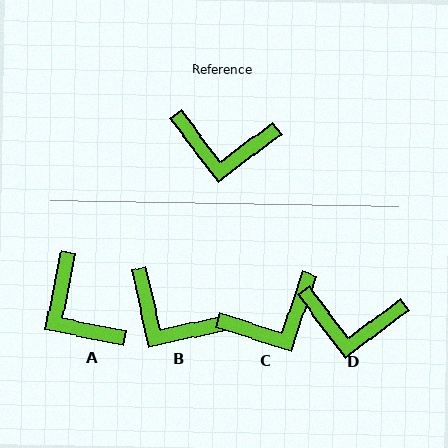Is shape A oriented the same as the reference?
No, it is off by about 48 degrees.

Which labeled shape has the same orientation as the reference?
D.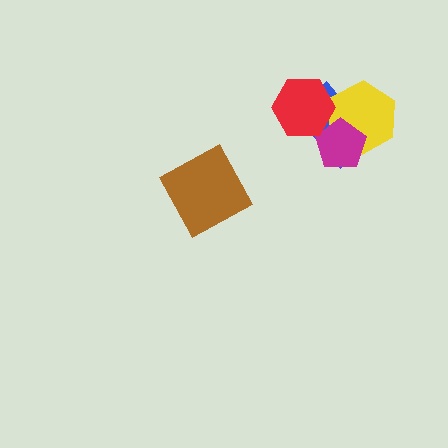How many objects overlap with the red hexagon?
3 objects overlap with the red hexagon.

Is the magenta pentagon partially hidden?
Yes, it is partially covered by another shape.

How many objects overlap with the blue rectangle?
3 objects overlap with the blue rectangle.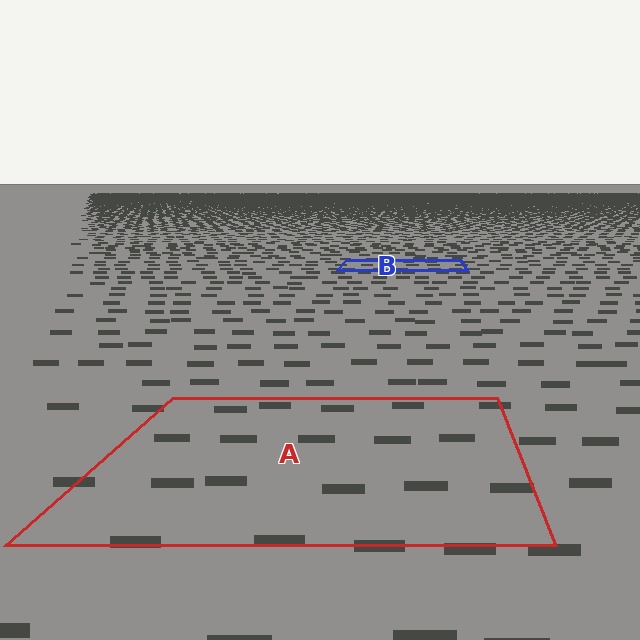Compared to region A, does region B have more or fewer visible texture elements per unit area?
Region B has more texture elements per unit area — they are packed more densely because it is farther away.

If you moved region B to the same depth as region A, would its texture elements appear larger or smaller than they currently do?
They would appear larger. At a closer depth, the same texture elements are projected at a bigger on-screen size.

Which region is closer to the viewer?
Region A is closer. The texture elements there are larger and more spread out.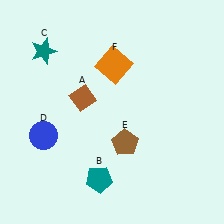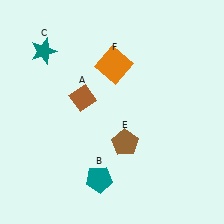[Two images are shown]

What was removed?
The blue circle (D) was removed in Image 2.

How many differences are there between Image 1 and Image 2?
There is 1 difference between the two images.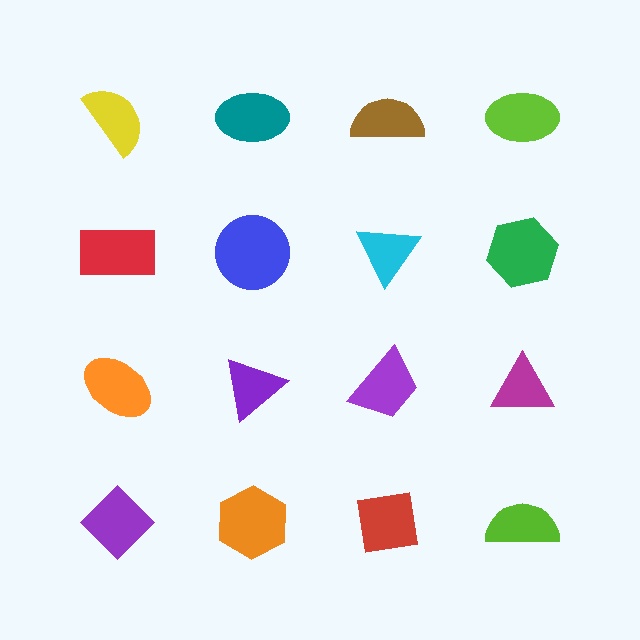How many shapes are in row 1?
4 shapes.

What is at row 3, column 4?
A magenta triangle.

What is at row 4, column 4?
A lime semicircle.